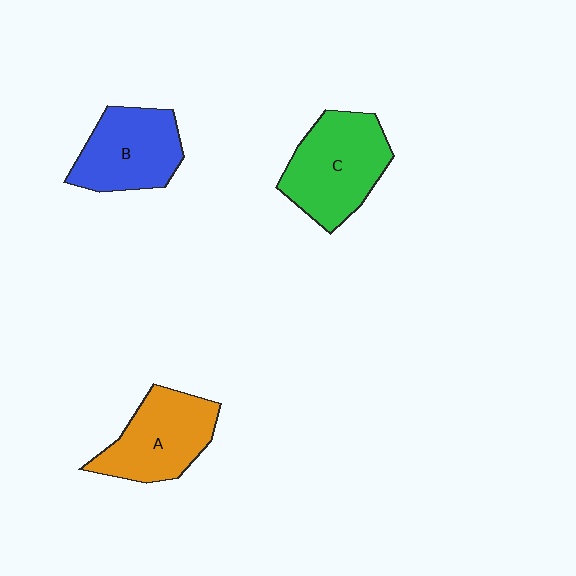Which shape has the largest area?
Shape C (green).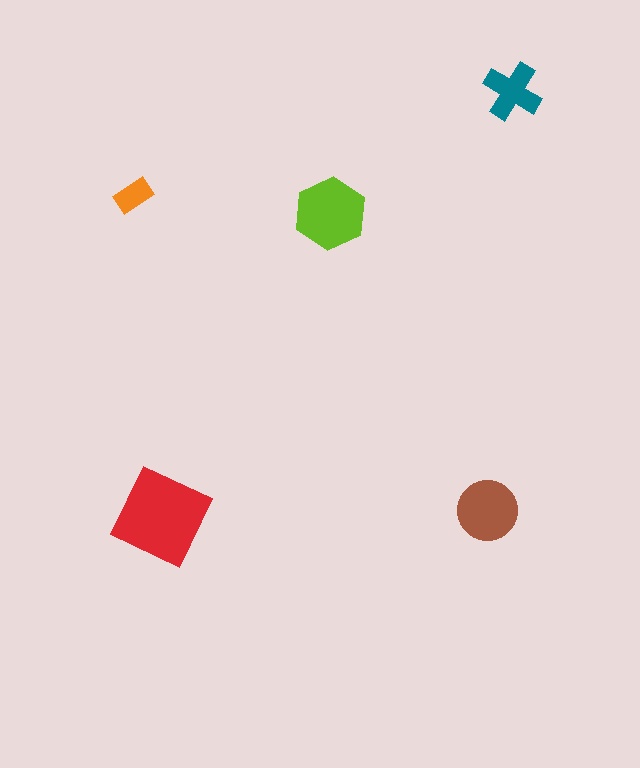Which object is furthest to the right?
The teal cross is rightmost.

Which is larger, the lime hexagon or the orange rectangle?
The lime hexagon.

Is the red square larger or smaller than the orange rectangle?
Larger.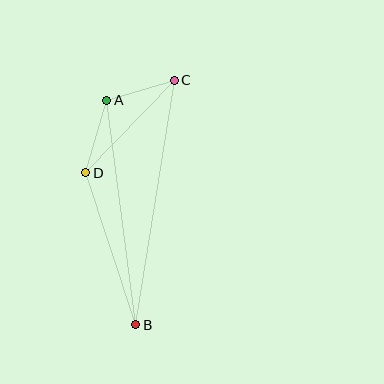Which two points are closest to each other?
Points A and C are closest to each other.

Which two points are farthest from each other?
Points B and C are farthest from each other.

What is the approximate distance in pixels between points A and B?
The distance between A and B is approximately 227 pixels.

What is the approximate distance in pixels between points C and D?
The distance between C and D is approximately 128 pixels.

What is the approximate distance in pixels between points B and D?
The distance between B and D is approximately 160 pixels.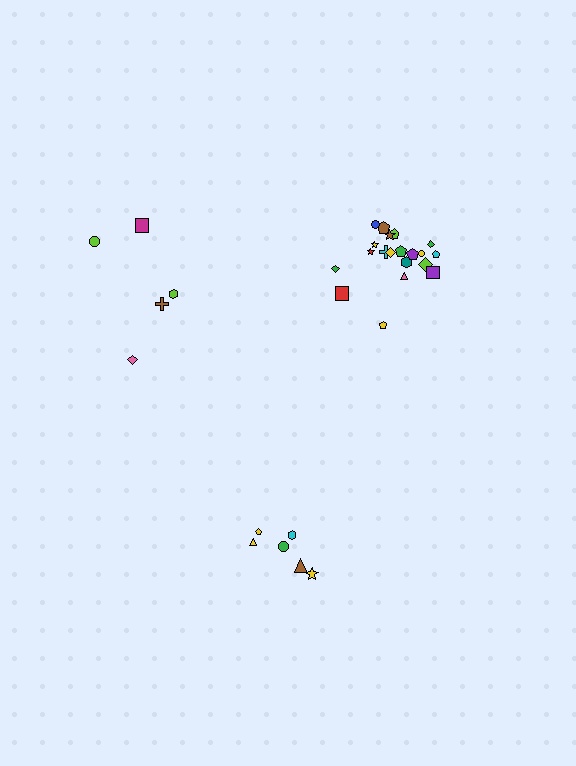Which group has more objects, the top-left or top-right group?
The top-right group.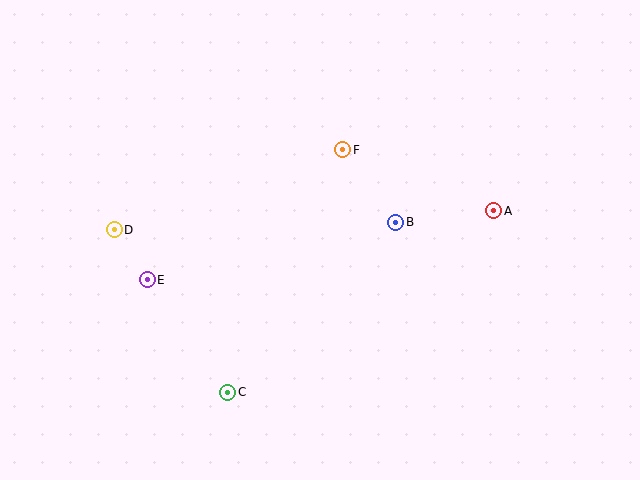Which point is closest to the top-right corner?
Point A is closest to the top-right corner.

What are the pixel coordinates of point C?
Point C is at (228, 392).